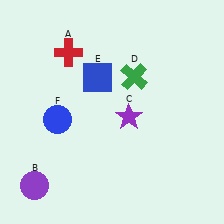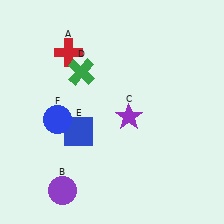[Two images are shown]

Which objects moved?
The objects that moved are: the purple circle (B), the green cross (D), the blue square (E).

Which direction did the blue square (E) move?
The blue square (E) moved down.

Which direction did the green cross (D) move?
The green cross (D) moved left.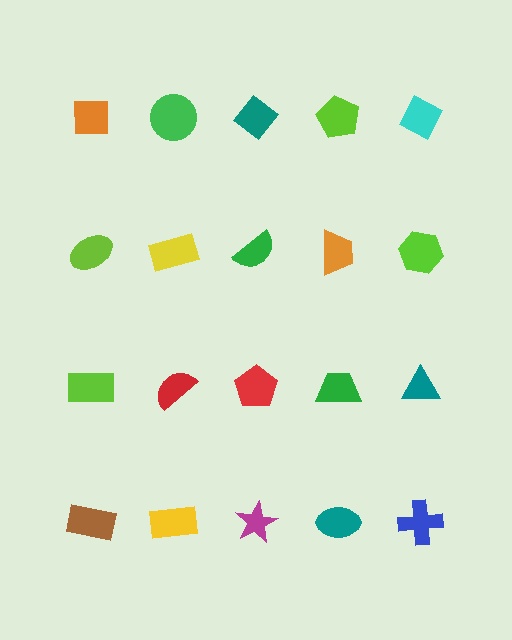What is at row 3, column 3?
A red pentagon.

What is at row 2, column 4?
An orange trapezoid.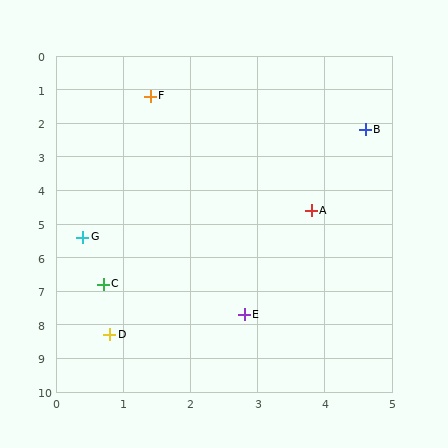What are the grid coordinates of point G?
Point G is at approximately (0.4, 5.4).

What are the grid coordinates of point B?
Point B is at approximately (4.6, 2.2).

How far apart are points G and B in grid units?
Points G and B are about 5.3 grid units apart.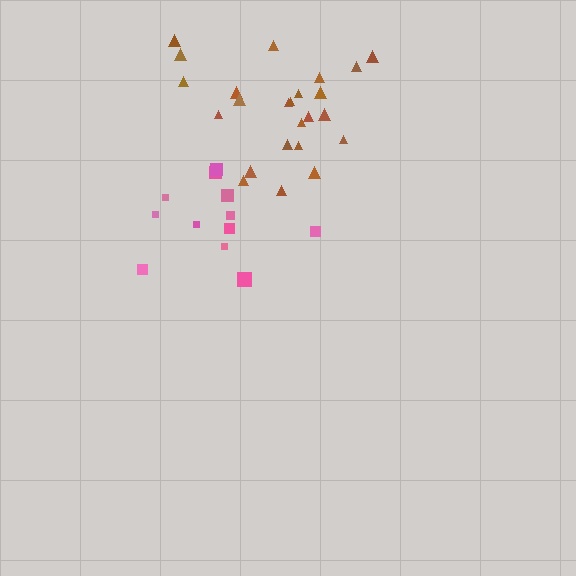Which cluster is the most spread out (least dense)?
Brown.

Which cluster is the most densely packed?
Pink.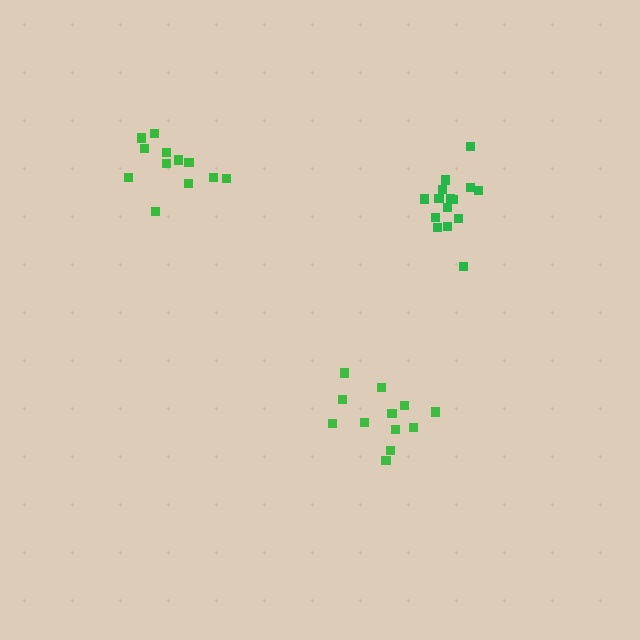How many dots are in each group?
Group 1: 12 dots, Group 2: 12 dots, Group 3: 16 dots (40 total).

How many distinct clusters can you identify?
There are 3 distinct clusters.